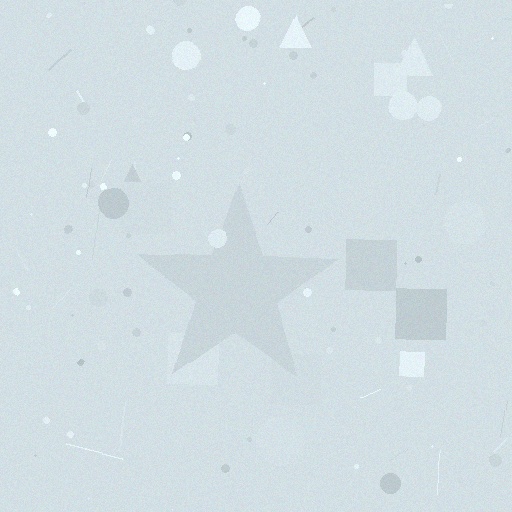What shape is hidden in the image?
A star is hidden in the image.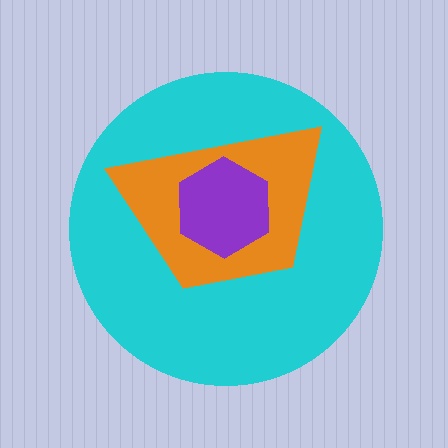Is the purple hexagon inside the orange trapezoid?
Yes.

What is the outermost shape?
The cyan circle.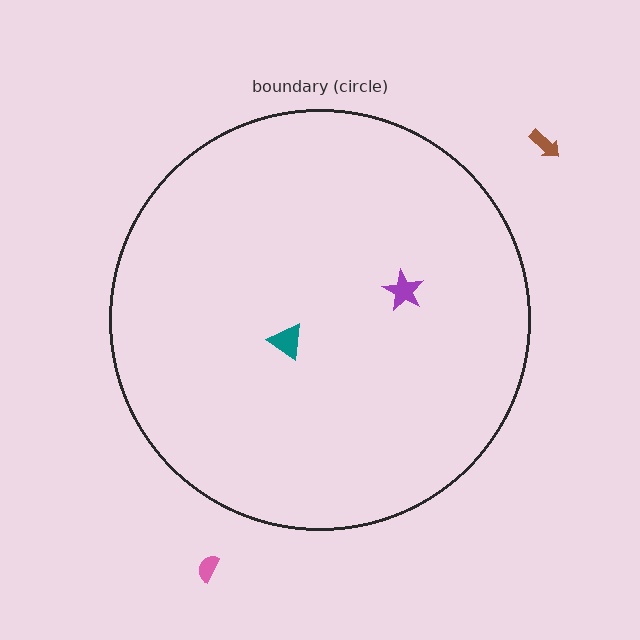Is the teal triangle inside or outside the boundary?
Inside.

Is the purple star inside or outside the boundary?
Inside.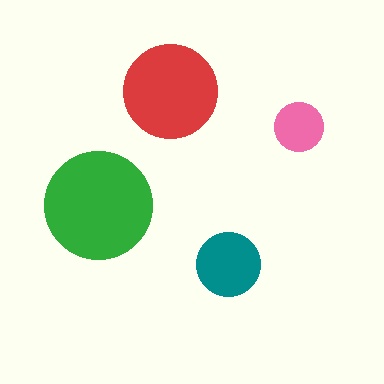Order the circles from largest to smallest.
the green one, the red one, the teal one, the pink one.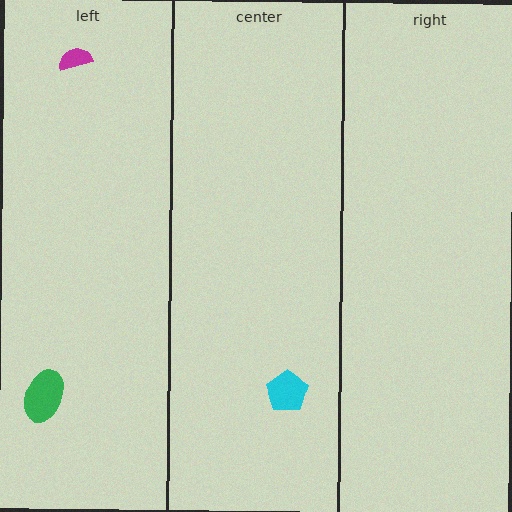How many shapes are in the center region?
1.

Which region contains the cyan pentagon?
The center region.